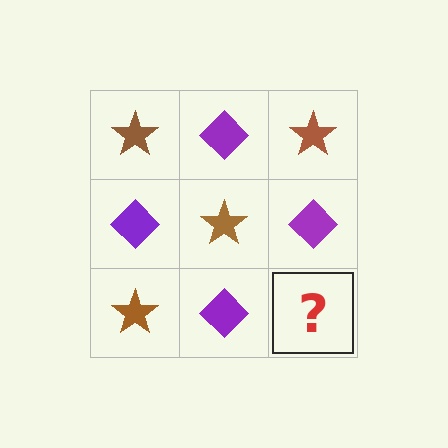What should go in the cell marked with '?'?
The missing cell should contain a brown star.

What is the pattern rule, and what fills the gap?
The rule is that it alternates brown star and purple diamond in a checkerboard pattern. The gap should be filled with a brown star.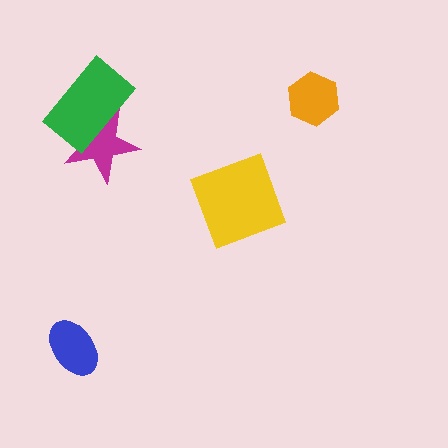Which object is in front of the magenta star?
The green rectangle is in front of the magenta star.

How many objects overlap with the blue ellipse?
0 objects overlap with the blue ellipse.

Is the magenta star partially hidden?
Yes, it is partially covered by another shape.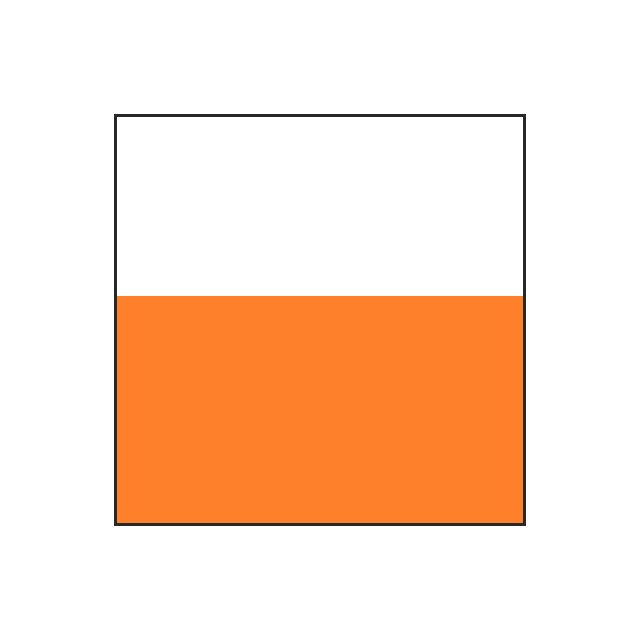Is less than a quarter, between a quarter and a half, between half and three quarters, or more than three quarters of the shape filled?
Between half and three quarters.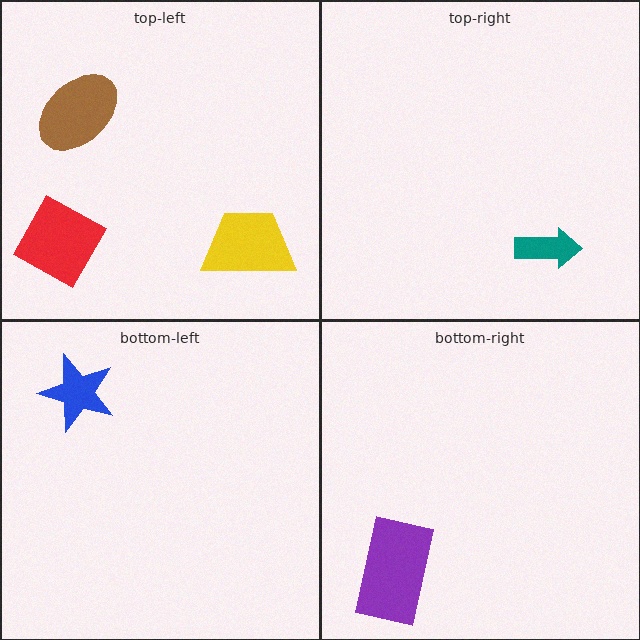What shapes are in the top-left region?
The yellow trapezoid, the brown ellipse, the red square.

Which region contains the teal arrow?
The top-right region.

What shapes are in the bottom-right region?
The purple rectangle.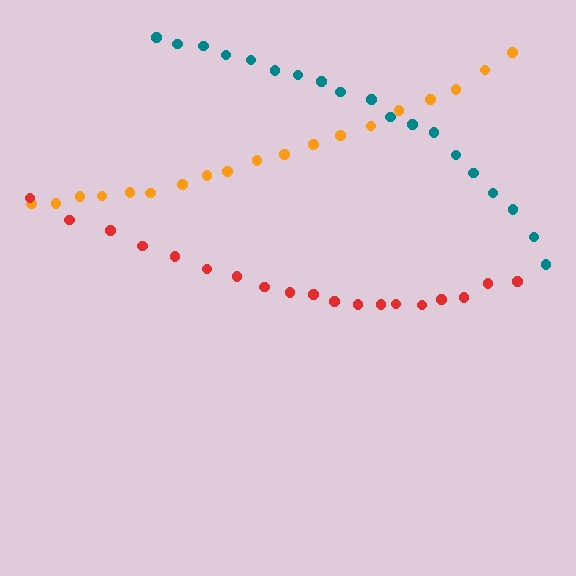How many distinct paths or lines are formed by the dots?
There are 3 distinct paths.